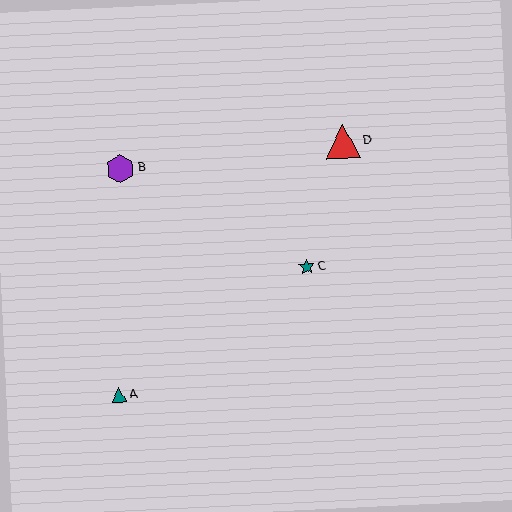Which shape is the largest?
The red triangle (labeled D) is the largest.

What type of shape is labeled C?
Shape C is a teal star.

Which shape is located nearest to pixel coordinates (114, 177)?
The purple hexagon (labeled B) at (120, 169) is nearest to that location.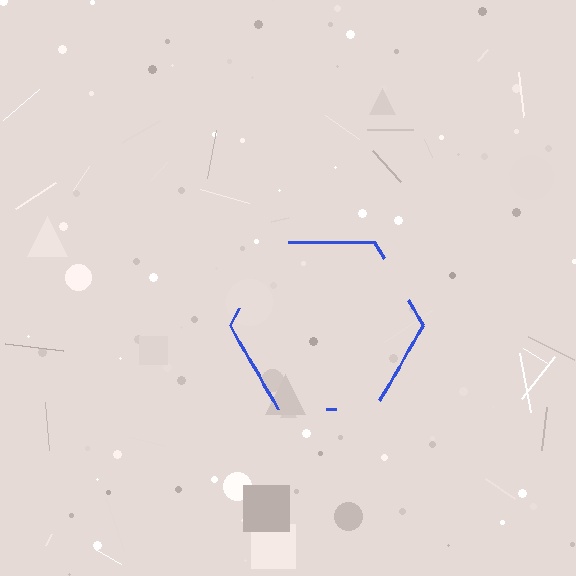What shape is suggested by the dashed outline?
The dashed outline suggests a hexagon.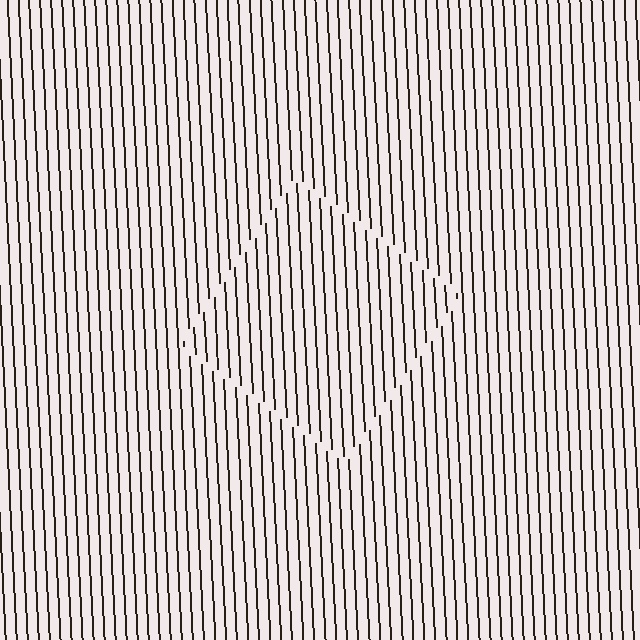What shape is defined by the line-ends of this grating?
An illusory square. The interior of the shape contains the same grating, shifted by half a period — the contour is defined by the phase discontinuity where line-ends from the inner and outer gratings abut.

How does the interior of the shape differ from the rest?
The interior of the shape contains the same grating, shifted by half a period — the contour is defined by the phase discontinuity where line-ends from the inner and outer gratings abut.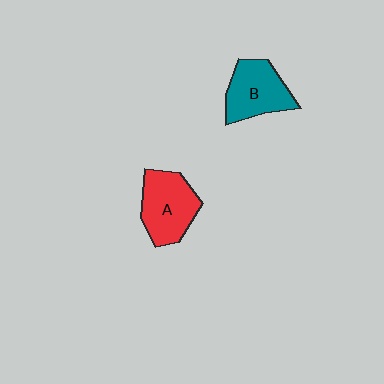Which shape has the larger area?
Shape A (red).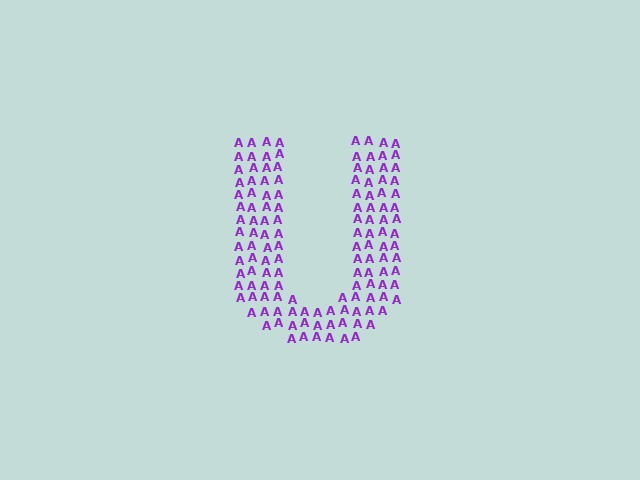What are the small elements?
The small elements are letter A's.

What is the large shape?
The large shape is the letter U.